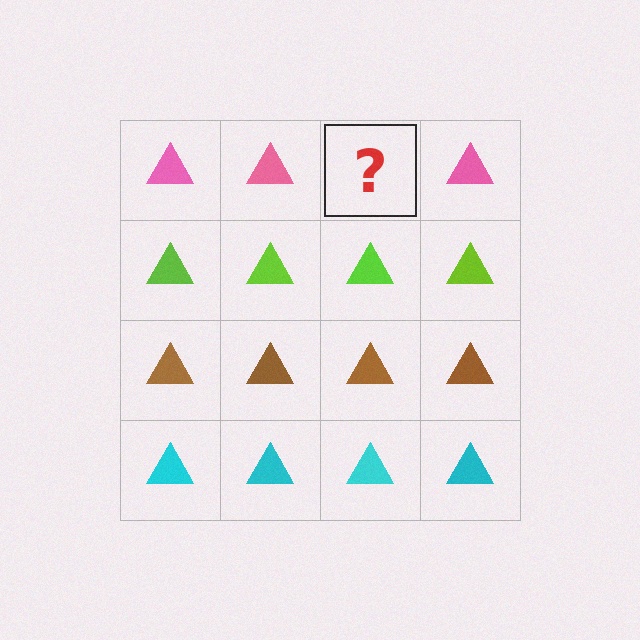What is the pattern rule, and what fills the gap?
The rule is that each row has a consistent color. The gap should be filled with a pink triangle.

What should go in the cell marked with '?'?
The missing cell should contain a pink triangle.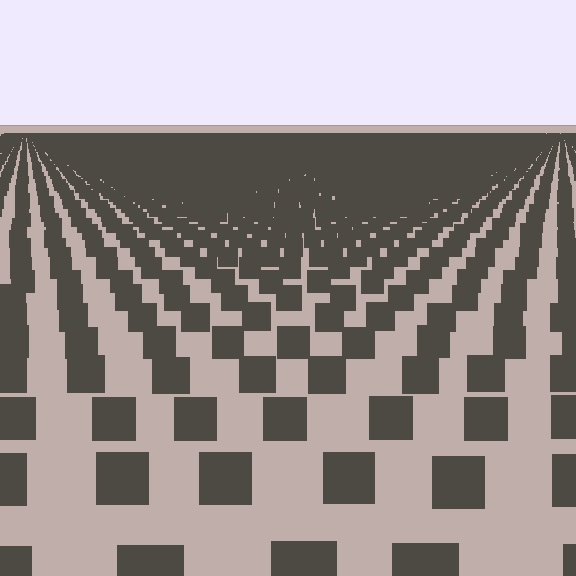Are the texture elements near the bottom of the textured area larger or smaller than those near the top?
Larger. Near the bottom, elements are closer to the viewer and appear at a bigger on-screen size.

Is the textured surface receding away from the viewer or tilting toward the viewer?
The surface is receding away from the viewer. Texture elements get smaller and denser toward the top.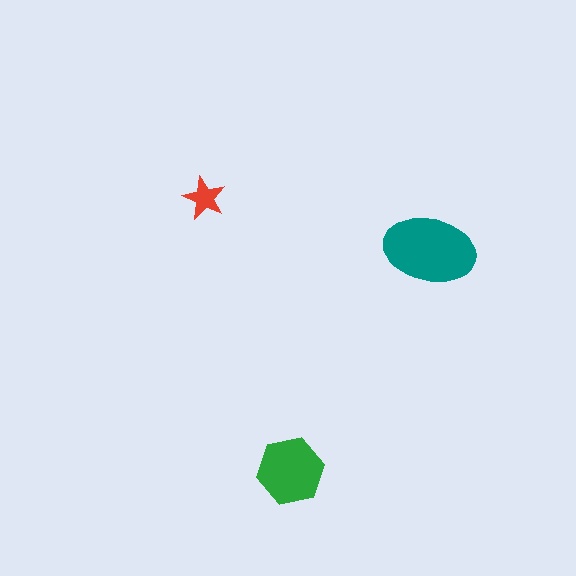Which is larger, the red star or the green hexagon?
The green hexagon.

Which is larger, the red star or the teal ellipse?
The teal ellipse.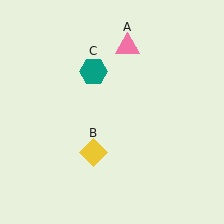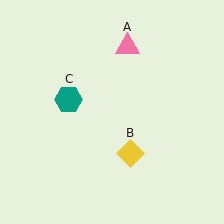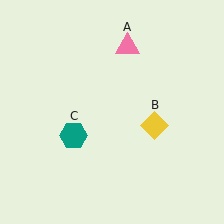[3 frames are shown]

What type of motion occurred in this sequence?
The yellow diamond (object B), teal hexagon (object C) rotated counterclockwise around the center of the scene.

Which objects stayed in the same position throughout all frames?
Pink triangle (object A) remained stationary.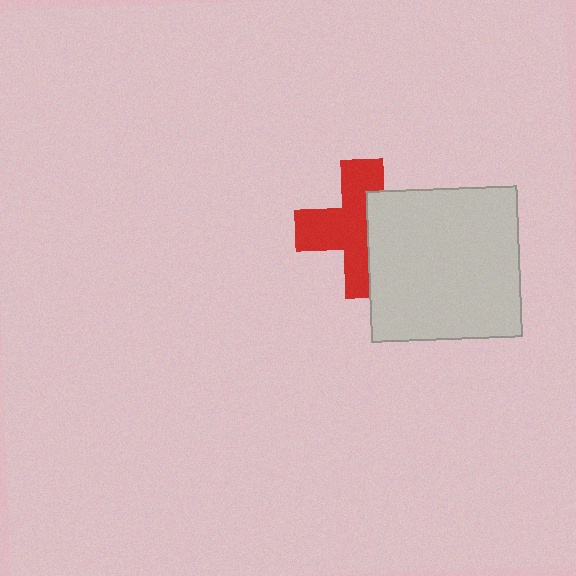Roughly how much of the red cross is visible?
About half of it is visible (roughly 60%).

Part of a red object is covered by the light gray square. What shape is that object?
It is a cross.